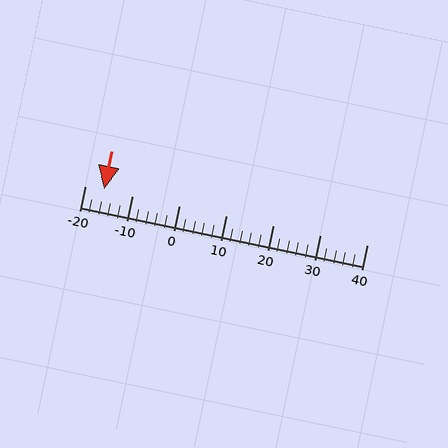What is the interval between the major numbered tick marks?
The major tick marks are spaced 10 units apart.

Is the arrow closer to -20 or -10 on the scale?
The arrow is closer to -20.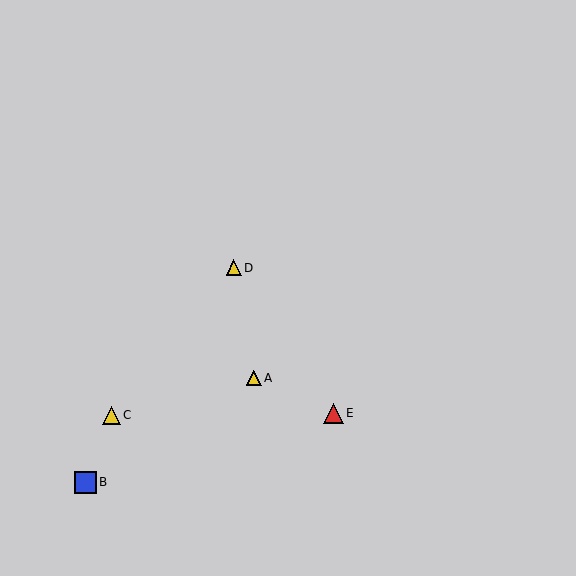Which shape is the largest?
The blue square (labeled B) is the largest.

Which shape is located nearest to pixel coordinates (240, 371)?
The yellow triangle (labeled A) at (254, 378) is nearest to that location.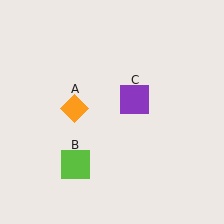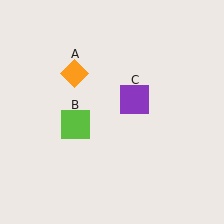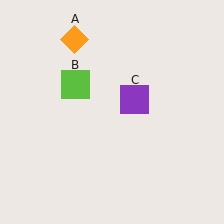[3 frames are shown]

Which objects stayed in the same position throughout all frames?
Purple square (object C) remained stationary.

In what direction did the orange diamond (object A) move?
The orange diamond (object A) moved up.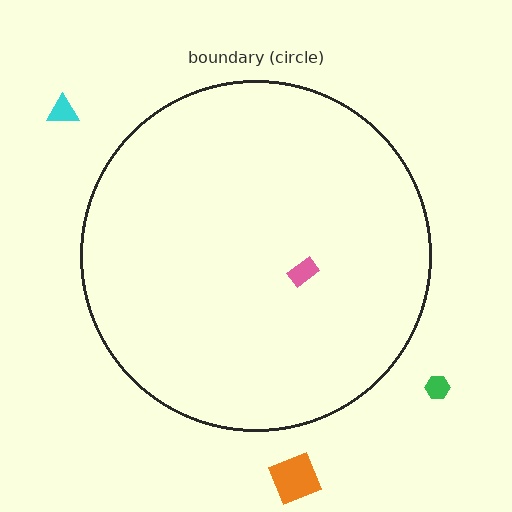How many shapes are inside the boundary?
1 inside, 3 outside.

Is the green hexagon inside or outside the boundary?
Outside.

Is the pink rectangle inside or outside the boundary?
Inside.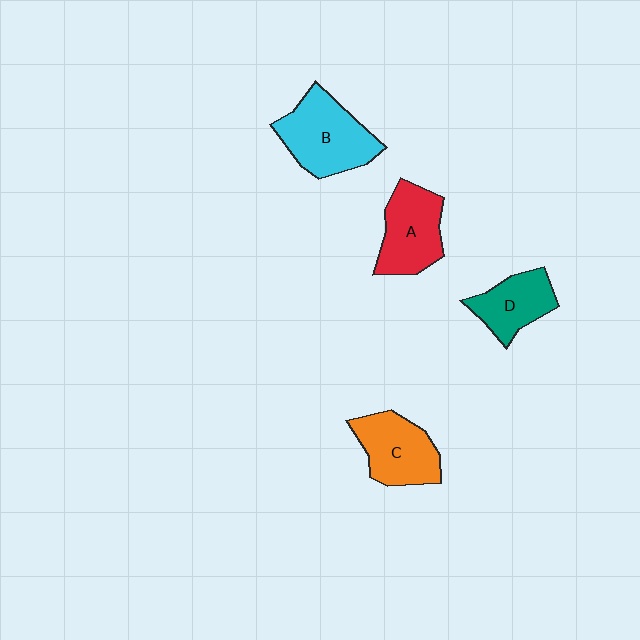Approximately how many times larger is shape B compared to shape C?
Approximately 1.2 times.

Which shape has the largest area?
Shape B (cyan).